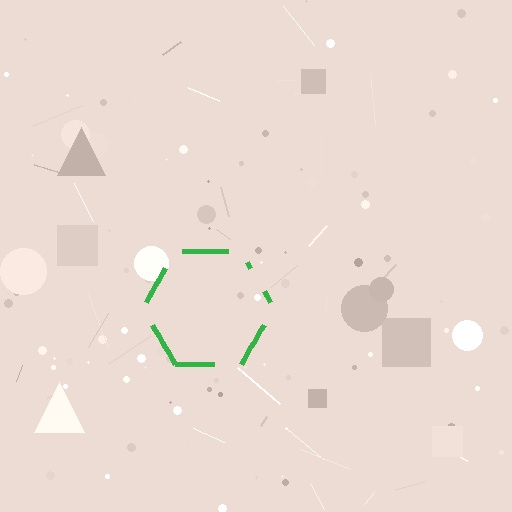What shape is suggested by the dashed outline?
The dashed outline suggests a hexagon.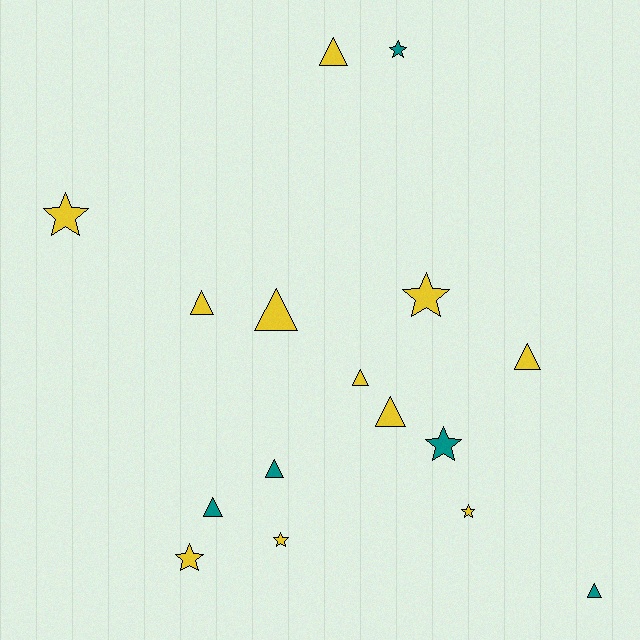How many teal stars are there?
There are 2 teal stars.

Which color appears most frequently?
Yellow, with 11 objects.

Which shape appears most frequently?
Triangle, with 9 objects.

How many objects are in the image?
There are 16 objects.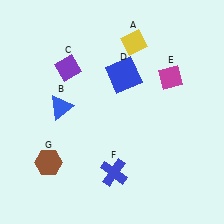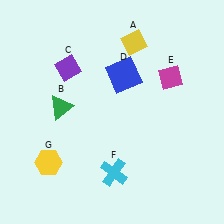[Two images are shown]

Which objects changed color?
B changed from blue to green. F changed from blue to cyan. G changed from brown to yellow.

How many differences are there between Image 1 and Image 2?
There are 3 differences between the two images.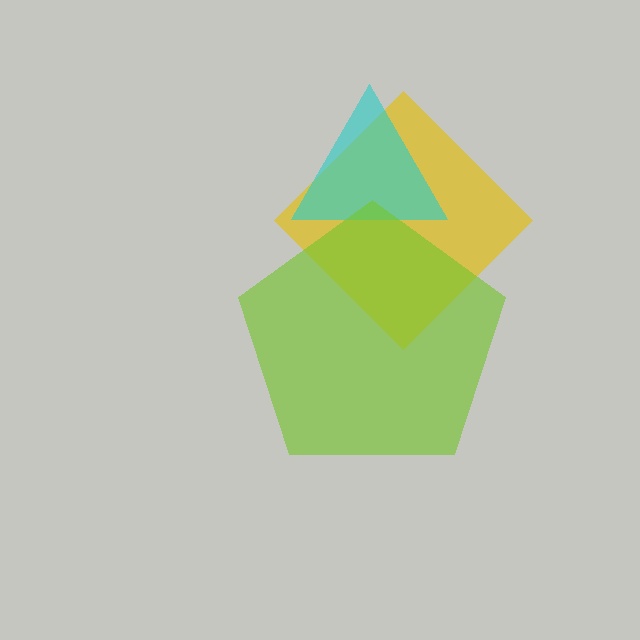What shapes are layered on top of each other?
The layered shapes are: a yellow diamond, a cyan triangle, a lime pentagon.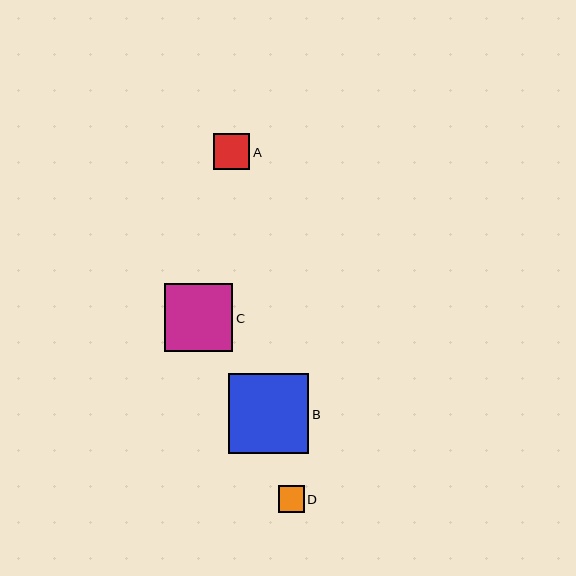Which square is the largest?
Square B is the largest with a size of approximately 80 pixels.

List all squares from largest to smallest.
From largest to smallest: B, C, A, D.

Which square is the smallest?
Square D is the smallest with a size of approximately 26 pixels.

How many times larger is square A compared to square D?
Square A is approximately 1.4 times the size of square D.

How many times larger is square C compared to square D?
Square C is approximately 2.6 times the size of square D.